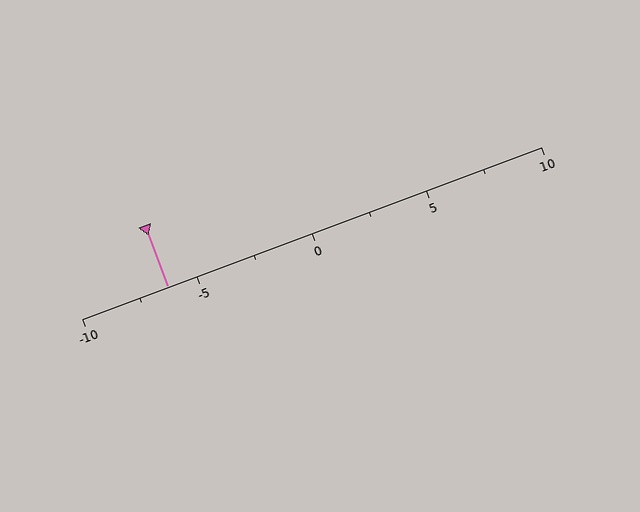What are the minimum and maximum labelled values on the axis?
The axis runs from -10 to 10.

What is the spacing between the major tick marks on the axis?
The major ticks are spaced 5 apart.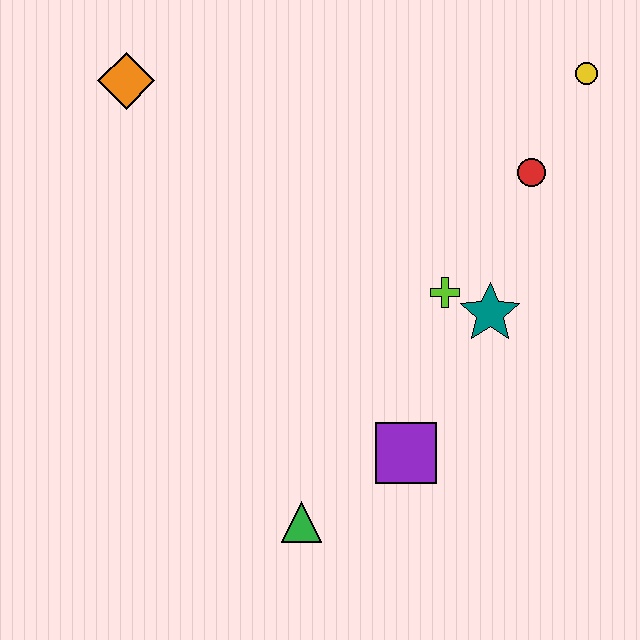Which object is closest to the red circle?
The yellow circle is closest to the red circle.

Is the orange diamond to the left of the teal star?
Yes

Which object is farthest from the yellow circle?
The green triangle is farthest from the yellow circle.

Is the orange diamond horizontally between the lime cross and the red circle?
No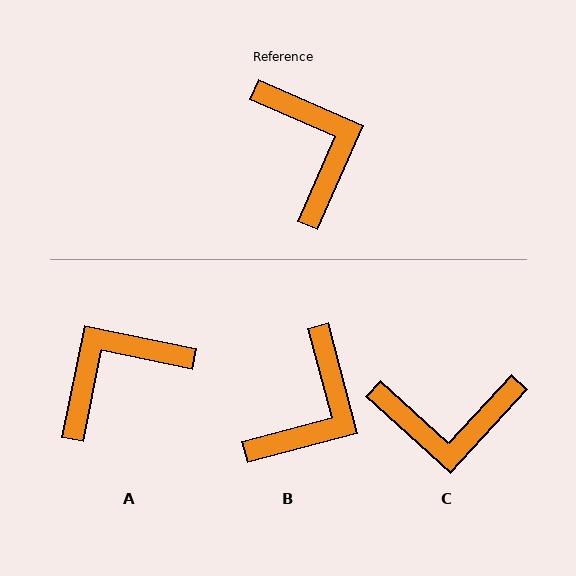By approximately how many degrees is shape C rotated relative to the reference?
Approximately 109 degrees clockwise.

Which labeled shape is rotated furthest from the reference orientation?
C, about 109 degrees away.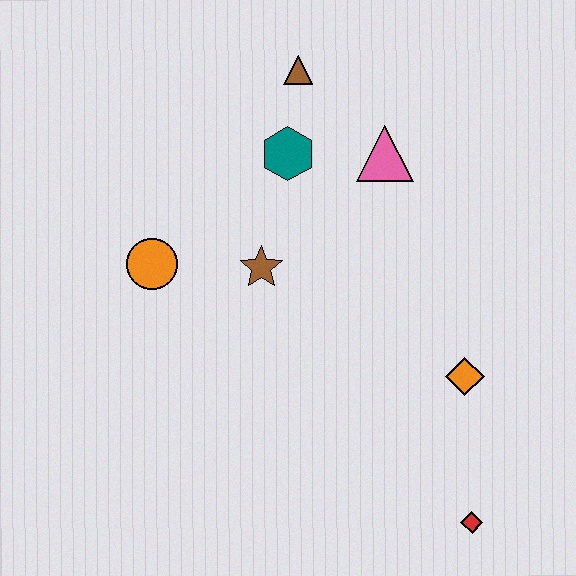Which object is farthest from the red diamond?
The brown triangle is farthest from the red diamond.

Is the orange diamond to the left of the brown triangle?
No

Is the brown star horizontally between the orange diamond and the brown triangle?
No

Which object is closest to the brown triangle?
The teal hexagon is closest to the brown triangle.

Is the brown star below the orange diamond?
No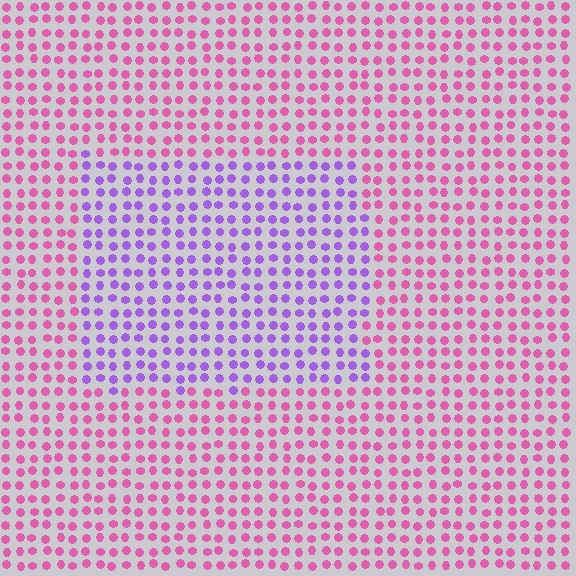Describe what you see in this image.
The image is filled with small pink elements in a uniform arrangement. A rectangle-shaped region is visible where the elements are tinted to a slightly different hue, forming a subtle color boundary.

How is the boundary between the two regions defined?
The boundary is defined purely by a slight shift in hue (about 52 degrees). Spacing, size, and orientation are identical on both sides.